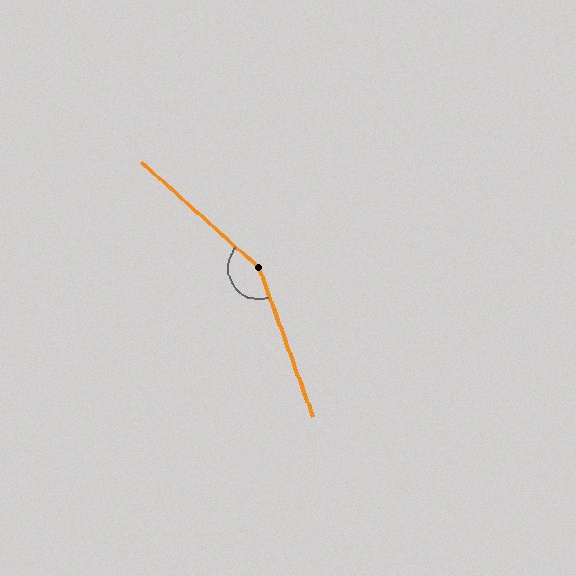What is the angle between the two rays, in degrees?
Approximately 152 degrees.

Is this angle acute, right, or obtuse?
It is obtuse.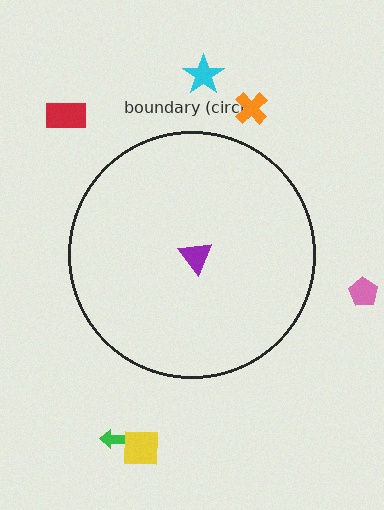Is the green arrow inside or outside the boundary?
Outside.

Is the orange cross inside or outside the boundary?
Outside.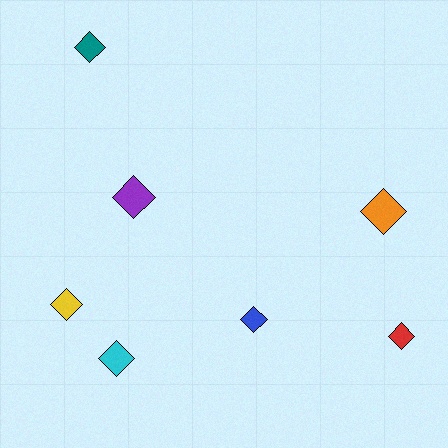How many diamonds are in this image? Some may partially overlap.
There are 7 diamonds.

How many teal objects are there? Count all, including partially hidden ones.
There is 1 teal object.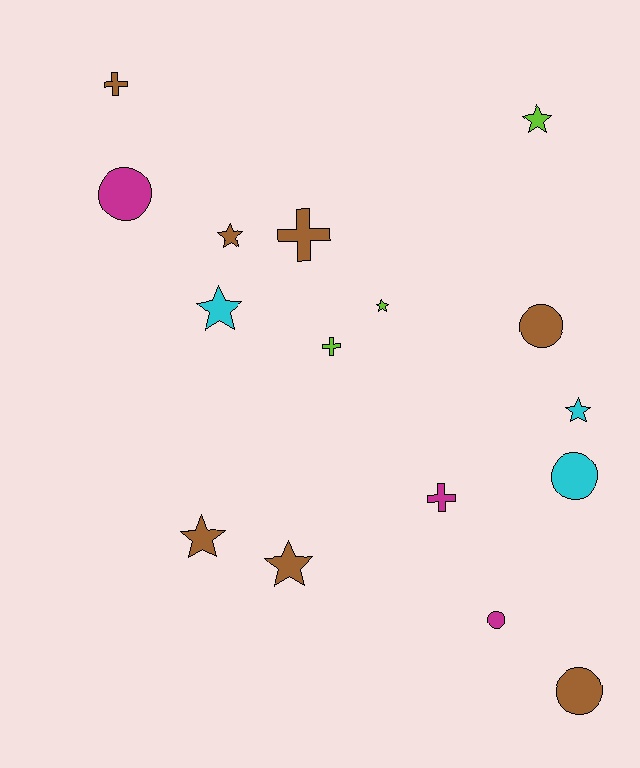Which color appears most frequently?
Brown, with 7 objects.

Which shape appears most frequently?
Star, with 7 objects.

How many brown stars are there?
There are 3 brown stars.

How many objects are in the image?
There are 16 objects.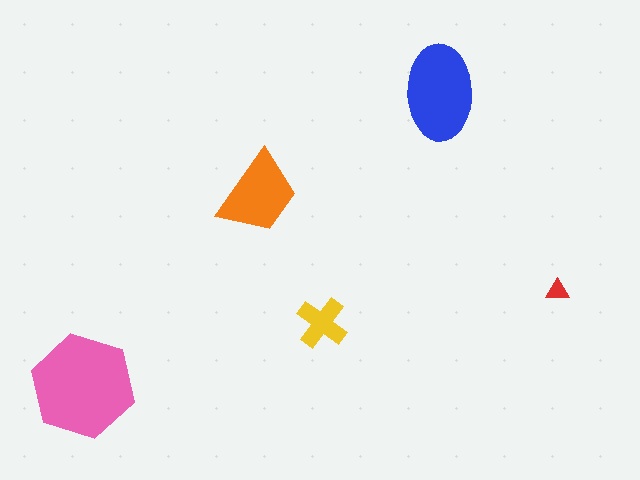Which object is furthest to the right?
The red triangle is rightmost.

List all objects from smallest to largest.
The red triangle, the yellow cross, the orange trapezoid, the blue ellipse, the pink hexagon.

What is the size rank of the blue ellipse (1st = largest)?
2nd.